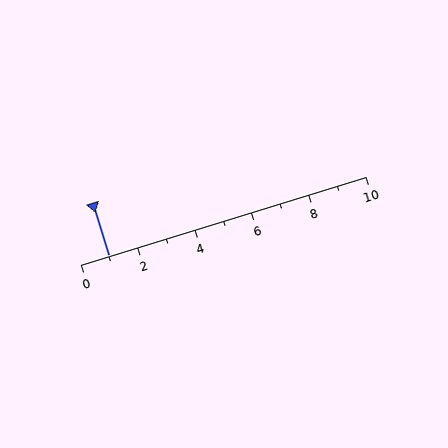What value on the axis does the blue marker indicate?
The marker indicates approximately 1.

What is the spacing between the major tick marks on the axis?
The major ticks are spaced 2 apart.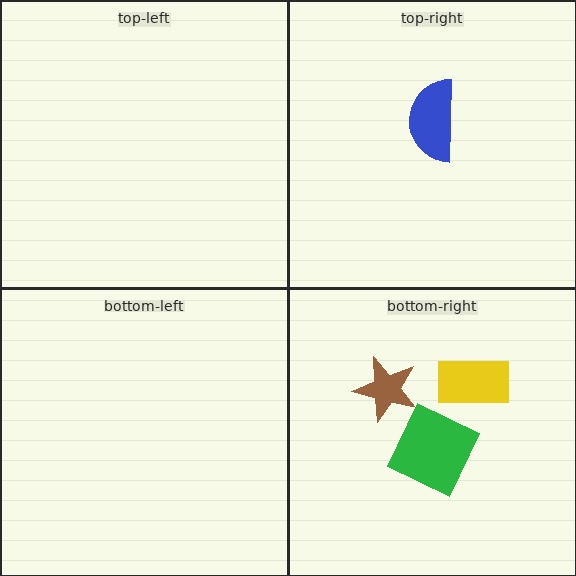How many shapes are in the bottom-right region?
3.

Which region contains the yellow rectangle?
The bottom-right region.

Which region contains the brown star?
The bottom-right region.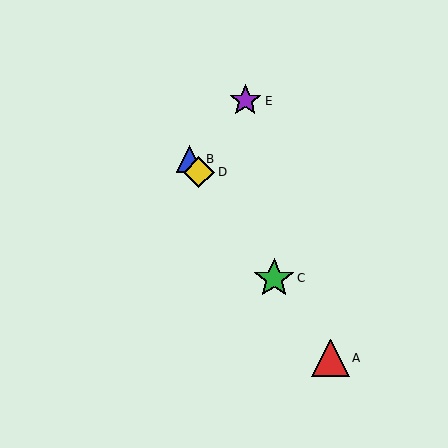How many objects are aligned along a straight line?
4 objects (A, B, C, D) are aligned along a straight line.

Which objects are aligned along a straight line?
Objects A, B, C, D are aligned along a straight line.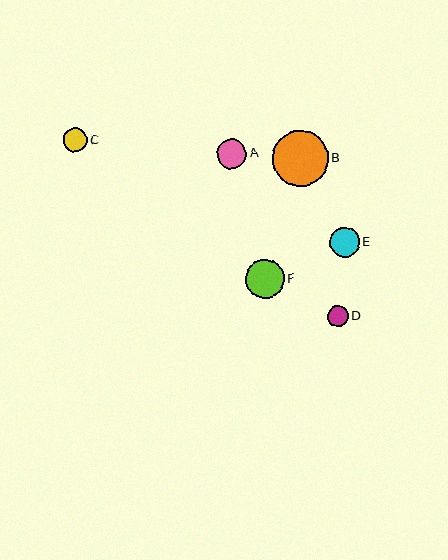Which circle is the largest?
Circle B is the largest with a size of approximately 56 pixels.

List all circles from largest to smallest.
From largest to smallest: B, F, E, A, C, D.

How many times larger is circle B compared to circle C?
Circle B is approximately 2.3 times the size of circle C.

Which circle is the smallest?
Circle D is the smallest with a size of approximately 21 pixels.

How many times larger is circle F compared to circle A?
Circle F is approximately 1.3 times the size of circle A.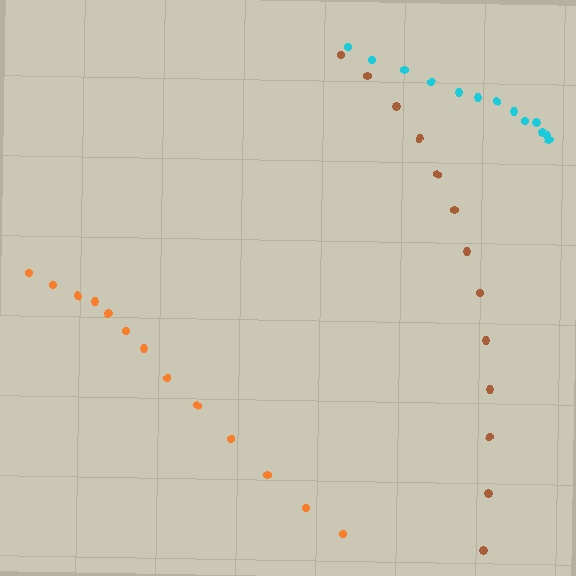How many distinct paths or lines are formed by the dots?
There are 3 distinct paths.